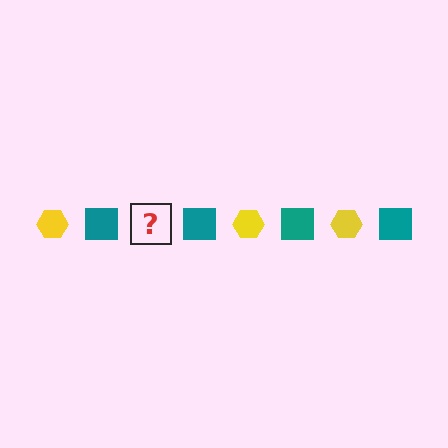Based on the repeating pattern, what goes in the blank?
The blank should be a yellow hexagon.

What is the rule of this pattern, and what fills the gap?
The rule is that the pattern alternates between yellow hexagon and teal square. The gap should be filled with a yellow hexagon.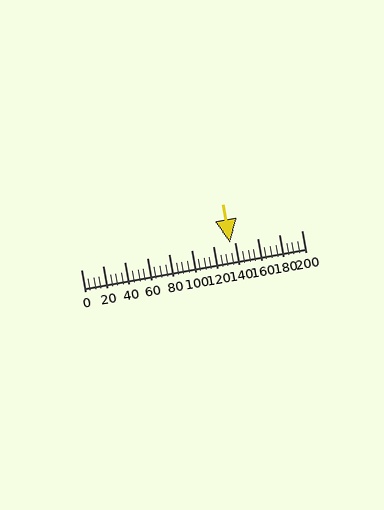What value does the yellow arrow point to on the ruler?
The yellow arrow points to approximately 135.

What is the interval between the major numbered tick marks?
The major tick marks are spaced 20 units apart.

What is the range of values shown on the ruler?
The ruler shows values from 0 to 200.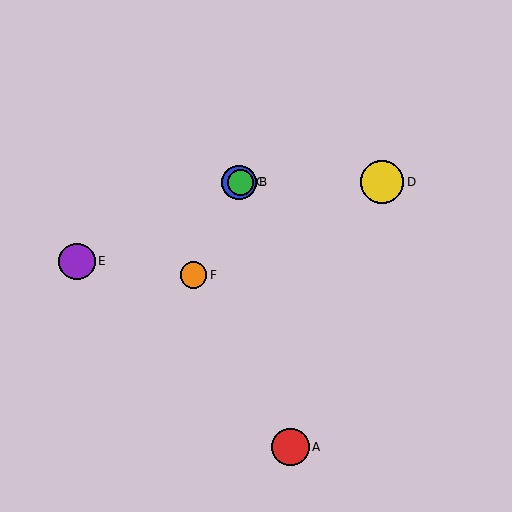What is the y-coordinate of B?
Object B is at y≈182.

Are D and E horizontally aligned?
No, D is at y≈182 and E is at y≈261.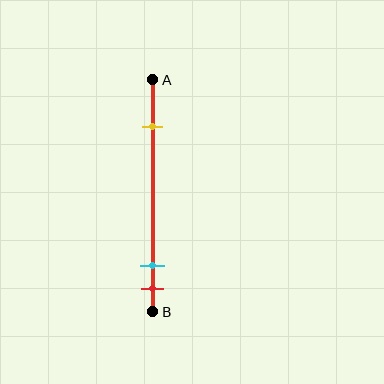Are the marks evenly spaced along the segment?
No, the marks are not evenly spaced.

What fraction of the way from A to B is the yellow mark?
The yellow mark is approximately 20% (0.2) of the way from A to B.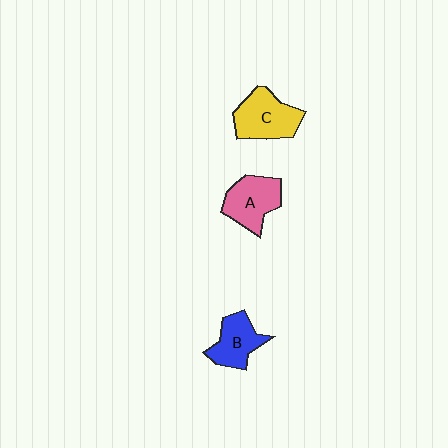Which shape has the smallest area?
Shape B (blue).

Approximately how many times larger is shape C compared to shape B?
Approximately 1.3 times.